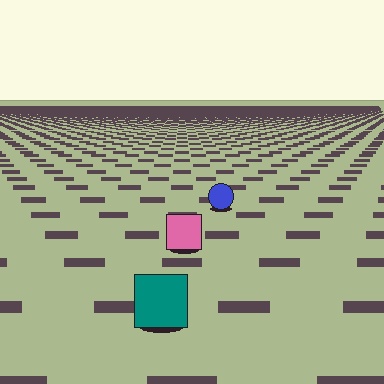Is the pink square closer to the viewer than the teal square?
No. The teal square is closer — you can tell from the texture gradient: the ground texture is coarser near it.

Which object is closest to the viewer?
The teal square is closest. The texture marks near it are larger and more spread out.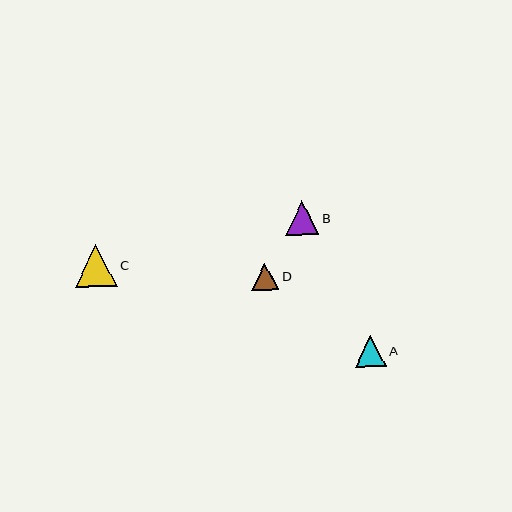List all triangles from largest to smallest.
From largest to smallest: C, B, A, D.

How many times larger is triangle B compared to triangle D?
Triangle B is approximately 1.2 times the size of triangle D.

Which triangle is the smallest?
Triangle D is the smallest with a size of approximately 27 pixels.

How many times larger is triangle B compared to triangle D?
Triangle B is approximately 1.2 times the size of triangle D.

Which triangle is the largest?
Triangle C is the largest with a size of approximately 42 pixels.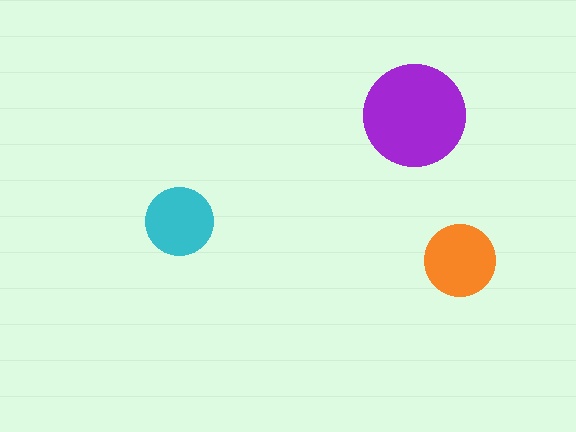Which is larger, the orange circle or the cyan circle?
The orange one.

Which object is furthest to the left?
The cyan circle is leftmost.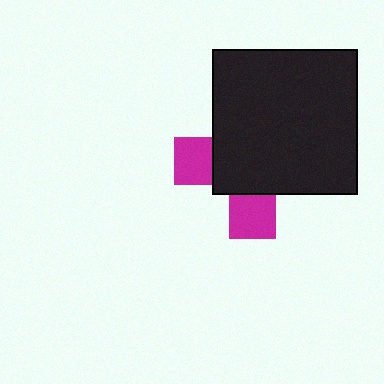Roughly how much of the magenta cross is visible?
A small part of it is visible (roughly 31%).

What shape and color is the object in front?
The object in front is a black square.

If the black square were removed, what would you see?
You would see the complete magenta cross.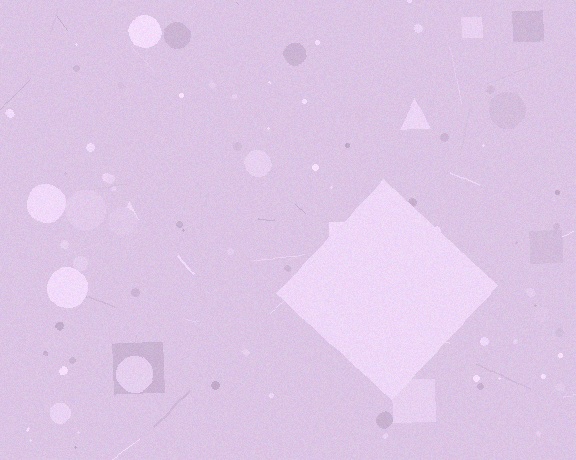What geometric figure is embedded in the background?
A diamond is embedded in the background.